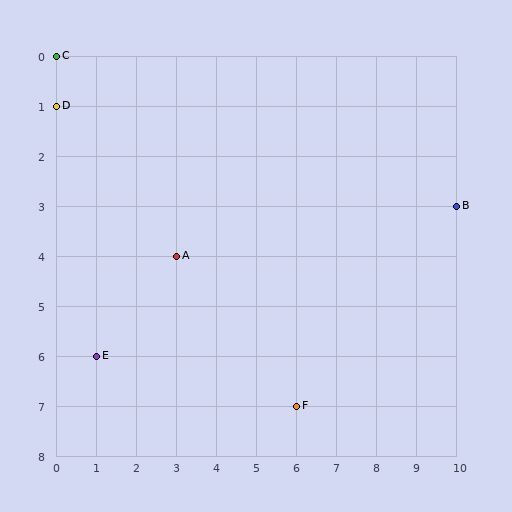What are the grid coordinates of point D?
Point D is at grid coordinates (0, 1).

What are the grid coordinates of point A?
Point A is at grid coordinates (3, 4).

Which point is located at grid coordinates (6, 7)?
Point F is at (6, 7).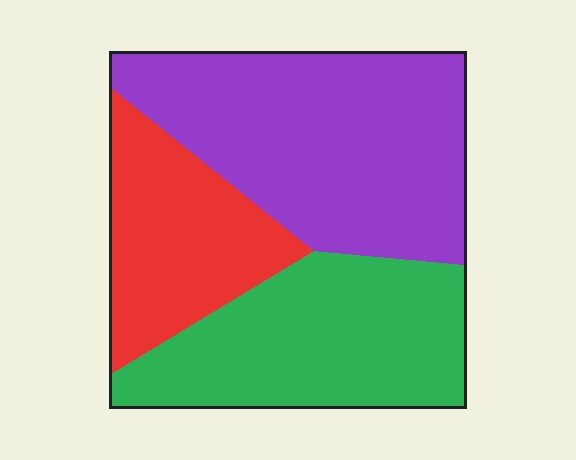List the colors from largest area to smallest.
From largest to smallest: purple, green, red.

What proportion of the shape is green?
Green covers around 35% of the shape.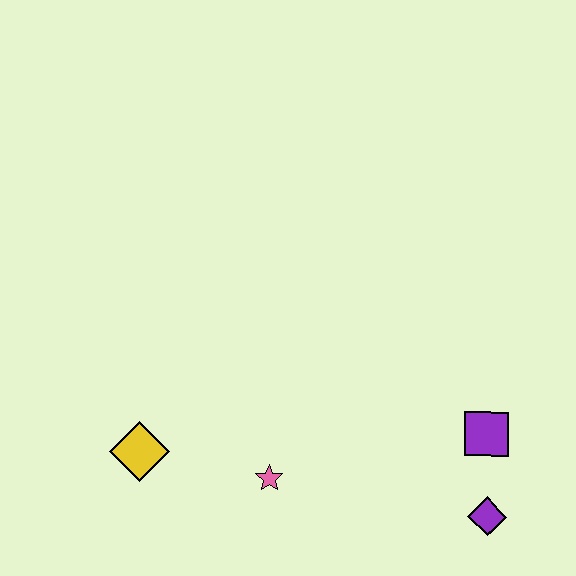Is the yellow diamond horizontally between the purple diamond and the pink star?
No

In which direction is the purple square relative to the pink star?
The purple square is to the right of the pink star.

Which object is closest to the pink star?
The yellow diamond is closest to the pink star.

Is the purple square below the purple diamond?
No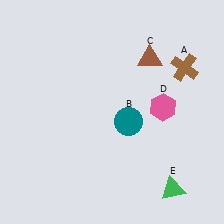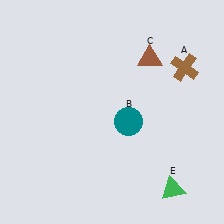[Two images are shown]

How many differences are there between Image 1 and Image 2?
There is 1 difference between the two images.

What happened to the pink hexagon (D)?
The pink hexagon (D) was removed in Image 2. It was in the top-right area of Image 1.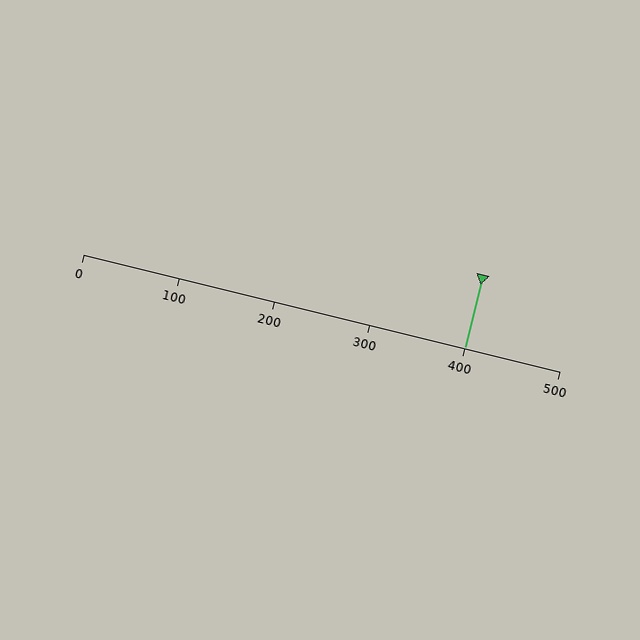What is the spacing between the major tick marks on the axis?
The major ticks are spaced 100 apart.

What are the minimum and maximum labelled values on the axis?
The axis runs from 0 to 500.